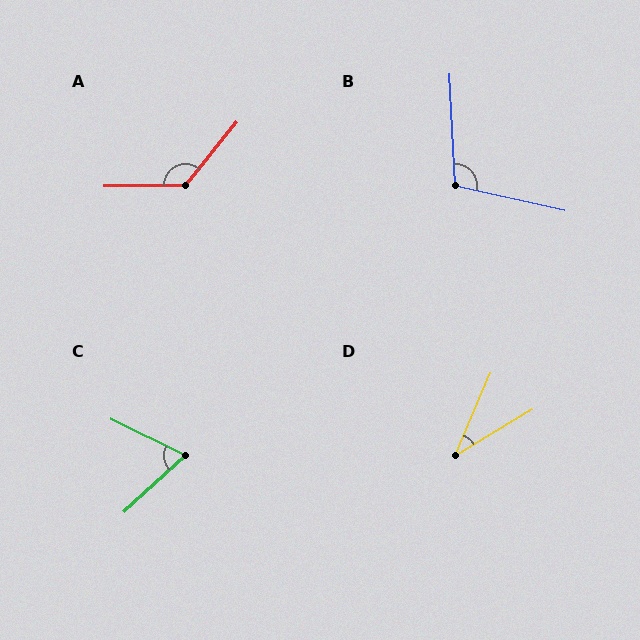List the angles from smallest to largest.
D (35°), C (68°), B (105°), A (130°).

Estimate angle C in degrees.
Approximately 68 degrees.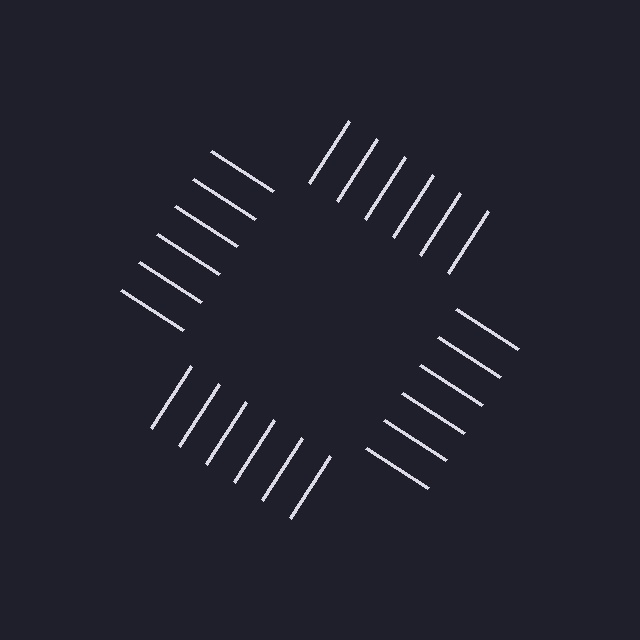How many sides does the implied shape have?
4 sides — the line-ends trace a square.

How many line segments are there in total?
24 — 6 along each of the 4 edges.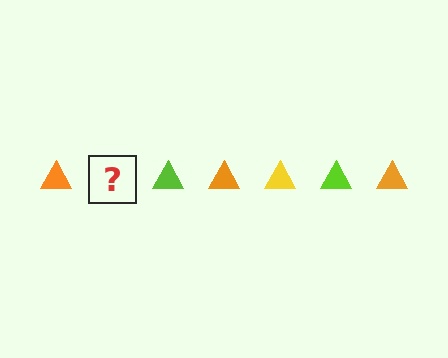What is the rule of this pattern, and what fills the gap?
The rule is that the pattern cycles through orange, yellow, lime triangles. The gap should be filled with a yellow triangle.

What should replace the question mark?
The question mark should be replaced with a yellow triangle.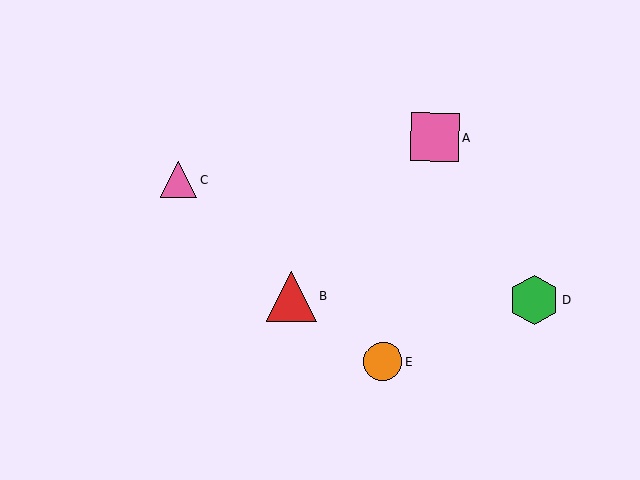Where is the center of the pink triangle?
The center of the pink triangle is at (179, 180).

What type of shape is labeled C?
Shape C is a pink triangle.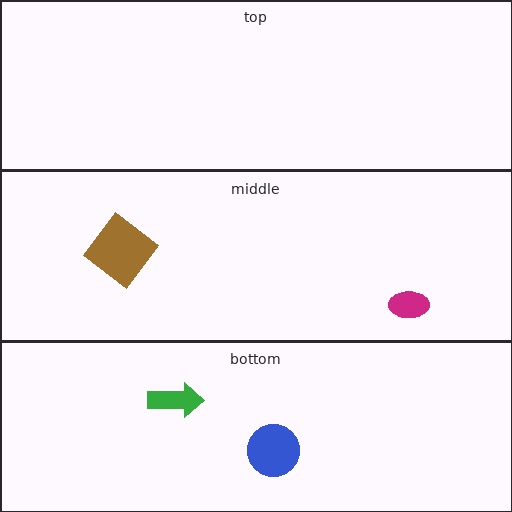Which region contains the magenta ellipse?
The middle region.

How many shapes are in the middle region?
2.